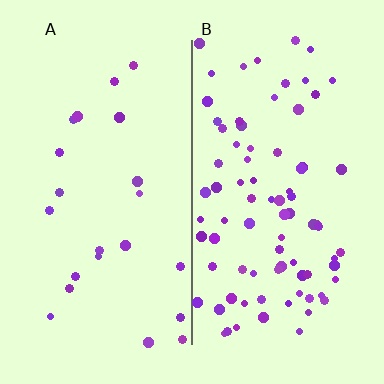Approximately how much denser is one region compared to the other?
Approximately 3.7× — region B over region A.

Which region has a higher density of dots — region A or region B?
B (the right).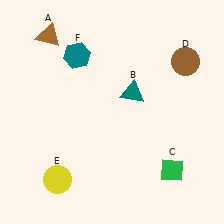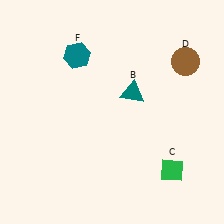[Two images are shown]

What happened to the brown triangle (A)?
The brown triangle (A) was removed in Image 2. It was in the top-left area of Image 1.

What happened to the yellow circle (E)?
The yellow circle (E) was removed in Image 2. It was in the bottom-left area of Image 1.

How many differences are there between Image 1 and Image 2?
There are 2 differences between the two images.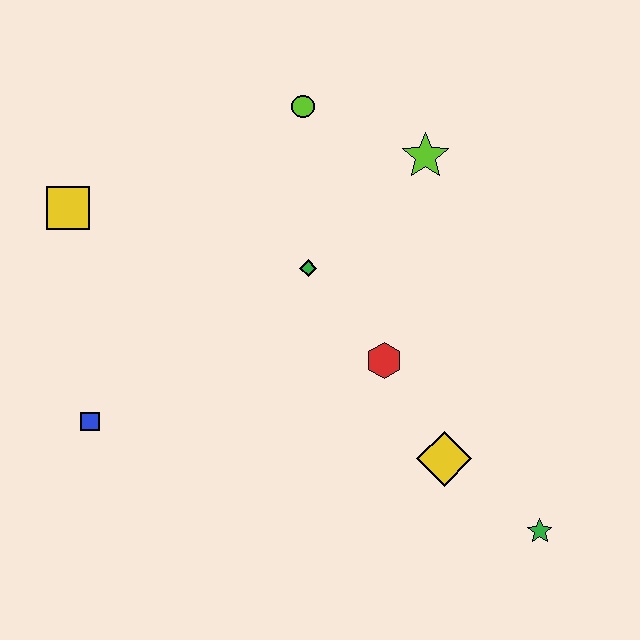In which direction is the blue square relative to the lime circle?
The blue square is below the lime circle.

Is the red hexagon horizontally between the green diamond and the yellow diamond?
Yes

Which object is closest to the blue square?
The yellow square is closest to the blue square.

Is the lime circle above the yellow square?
Yes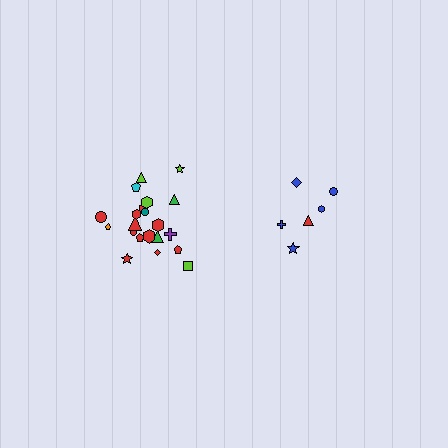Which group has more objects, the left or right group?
The left group.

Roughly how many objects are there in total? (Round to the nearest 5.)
Roughly 30 objects in total.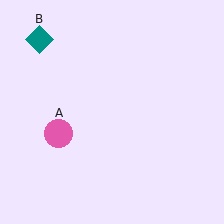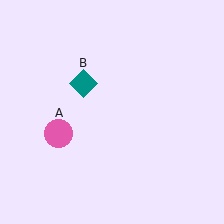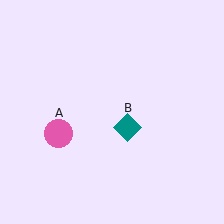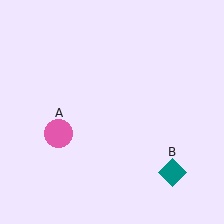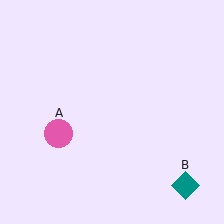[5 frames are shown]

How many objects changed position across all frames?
1 object changed position: teal diamond (object B).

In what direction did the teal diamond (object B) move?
The teal diamond (object B) moved down and to the right.